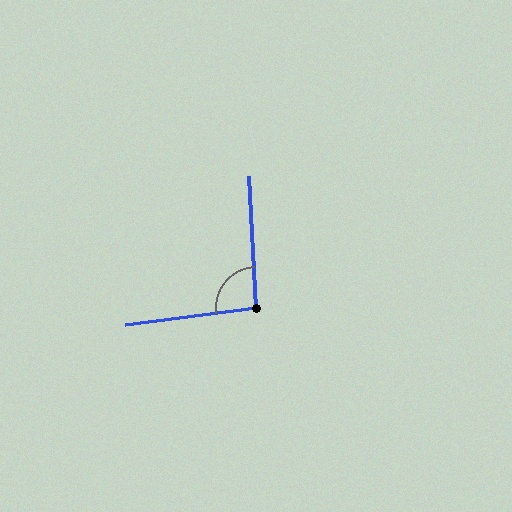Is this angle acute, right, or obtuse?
It is approximately a right angle.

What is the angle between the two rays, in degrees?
Approximately 95 degrees.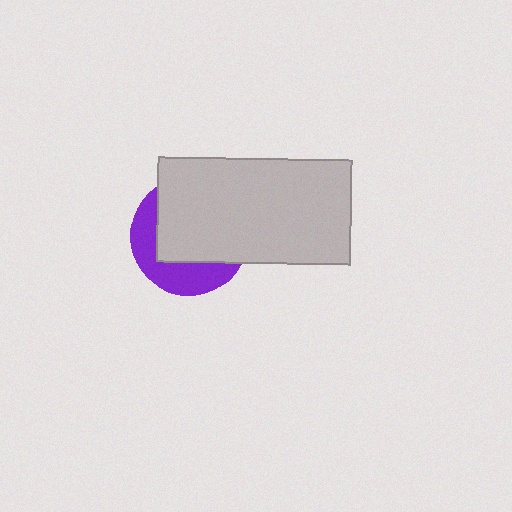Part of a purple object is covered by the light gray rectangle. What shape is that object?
It is a circle.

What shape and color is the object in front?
The object in front is a light gray rectangle.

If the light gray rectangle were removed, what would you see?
You would see the complete purple circle.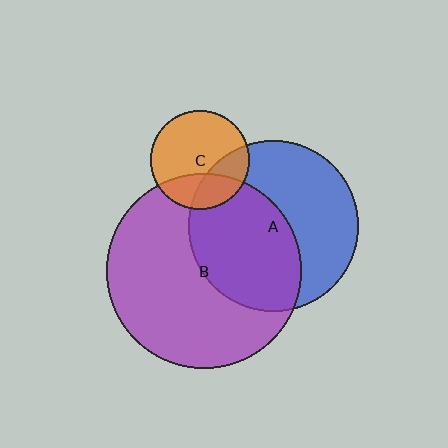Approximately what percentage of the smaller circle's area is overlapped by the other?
Approximately 30%.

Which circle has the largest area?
Circle B (purple).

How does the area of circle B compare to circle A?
Approximately 1.3 times.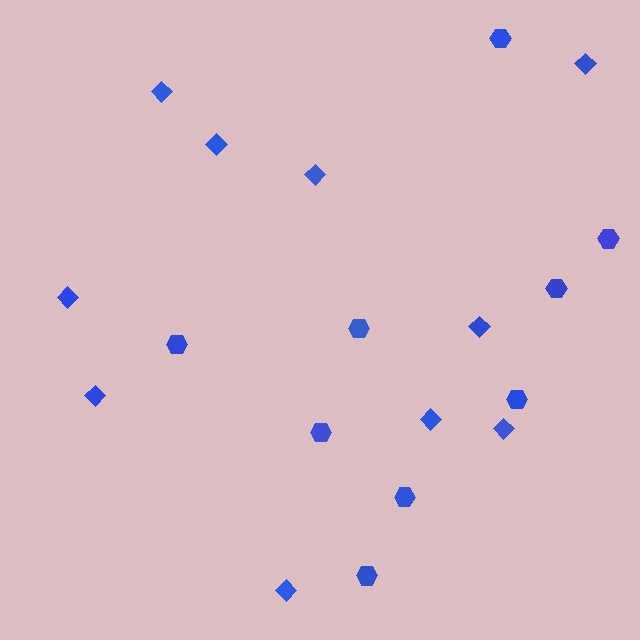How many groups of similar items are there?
There are 2 groups: one group of hexagons (9) and one group of diamonds (10).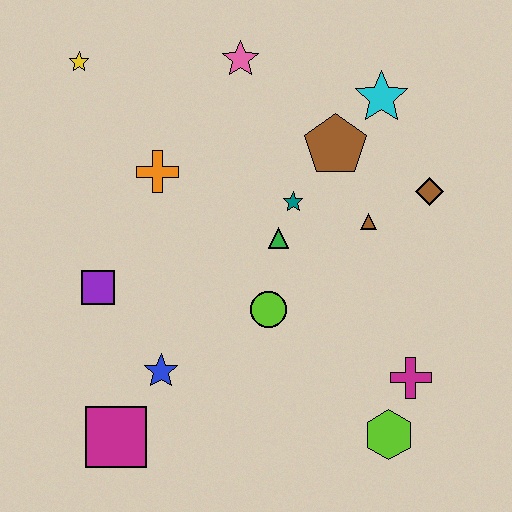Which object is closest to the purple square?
The blue star is closest to the purple square.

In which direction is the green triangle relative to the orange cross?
The green triangle is to the right of the orange cross.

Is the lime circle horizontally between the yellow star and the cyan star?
Yes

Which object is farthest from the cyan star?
The magenta square is farthest from the cyan star.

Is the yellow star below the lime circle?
No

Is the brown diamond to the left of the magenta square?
No